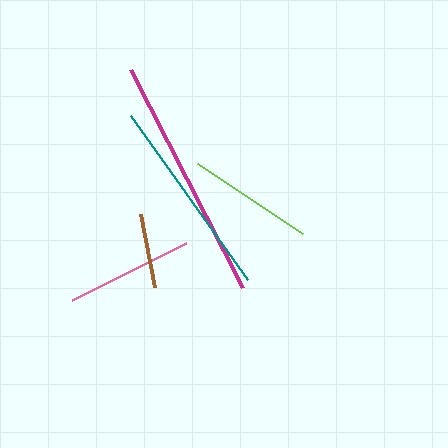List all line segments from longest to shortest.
From longest to shortest: magenta, teal, pink, lime, brown.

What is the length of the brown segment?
The brown segment is approximately 75 pixels long.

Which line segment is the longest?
The magenta line is the longest at approximately 246 pixels.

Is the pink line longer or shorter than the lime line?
The pink line is longer than the lime line.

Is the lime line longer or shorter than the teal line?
The teal line is longer than the lime line.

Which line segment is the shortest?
The brown line is the shortest at approximately 75 pixels.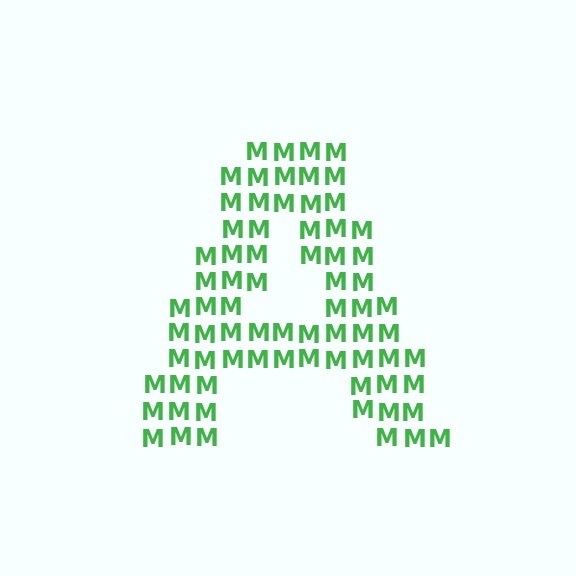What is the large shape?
The large shape is the letter A.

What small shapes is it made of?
It is made of small letter M's.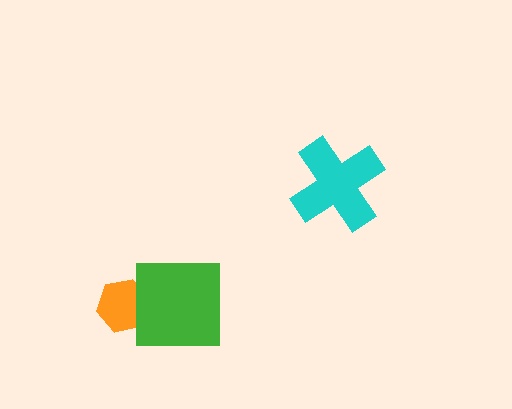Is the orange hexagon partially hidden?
Yes, it is partially covered by another shape.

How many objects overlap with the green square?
1 object overlaps with the green square.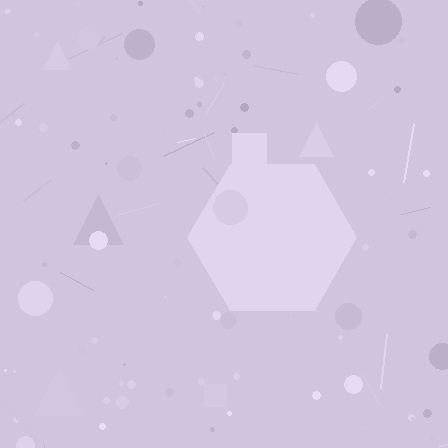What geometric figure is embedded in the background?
A hexagon is embedded in the background.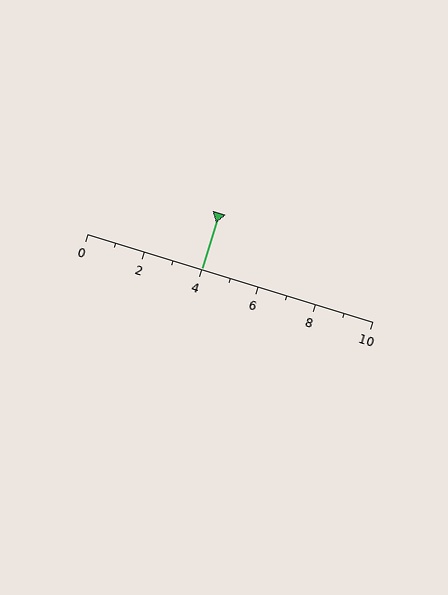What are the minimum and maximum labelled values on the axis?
The axis runs from 0 to 10.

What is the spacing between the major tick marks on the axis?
The major ticks are spaced 2 apart.